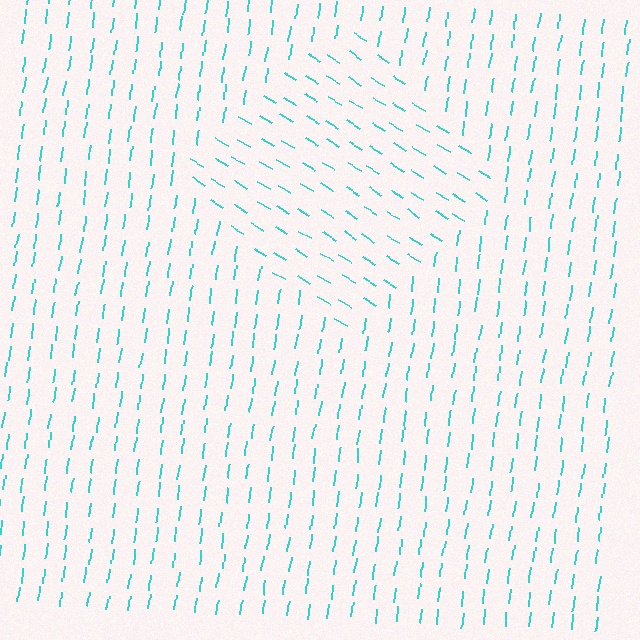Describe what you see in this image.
The image is filled with small cyan line segments. A diamond region in the image has lines oriented differently from the surrounding lines, creating a visible texture boundary.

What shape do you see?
I see a diamond.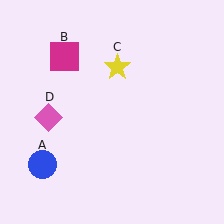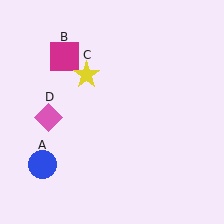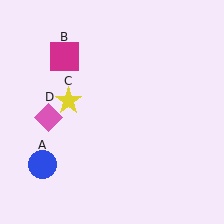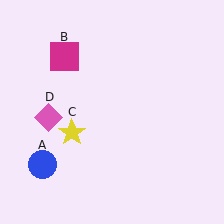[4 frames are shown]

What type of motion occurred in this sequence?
The yellow star (object C) rotated counterclockwise around the center of the scene.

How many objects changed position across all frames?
1 object changed position: yellow star (object C).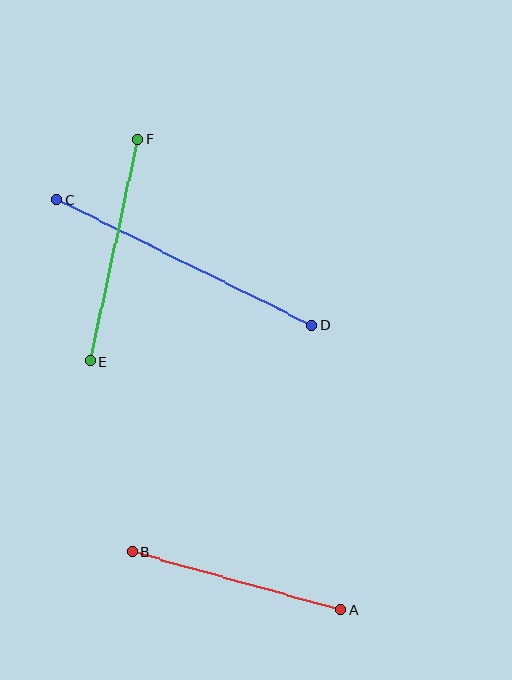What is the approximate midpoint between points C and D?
The midpoint is at approximately (184, 262) pixels.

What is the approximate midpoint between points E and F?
The midpoint is at approximately (114, 250) pixels.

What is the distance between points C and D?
The distance is approximately 284 pixels.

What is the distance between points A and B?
The distance is approximately 217 pixels.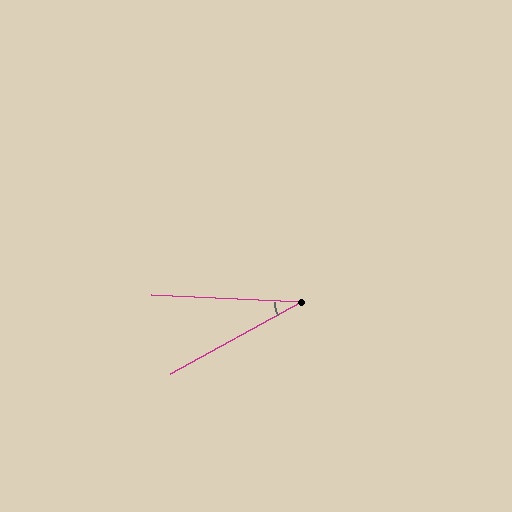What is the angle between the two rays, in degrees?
Approximately 31 degrees.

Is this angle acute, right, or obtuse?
It is acute.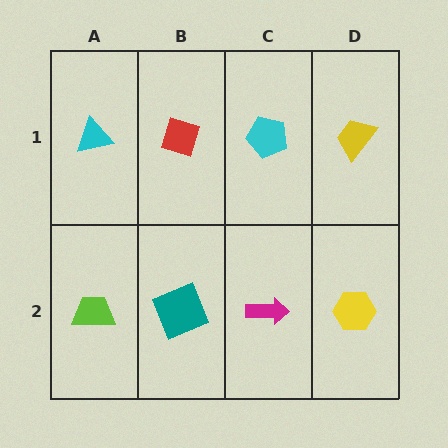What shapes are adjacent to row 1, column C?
A magenta arrow (row 2, column C), a red diamond (row 1, column B), a yellow trapezoid (row 1, column D).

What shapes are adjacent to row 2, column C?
A cyan pentagon (row 1, column C), a teal square (row 2, column B), a yellow hexagon (row 2, column D).